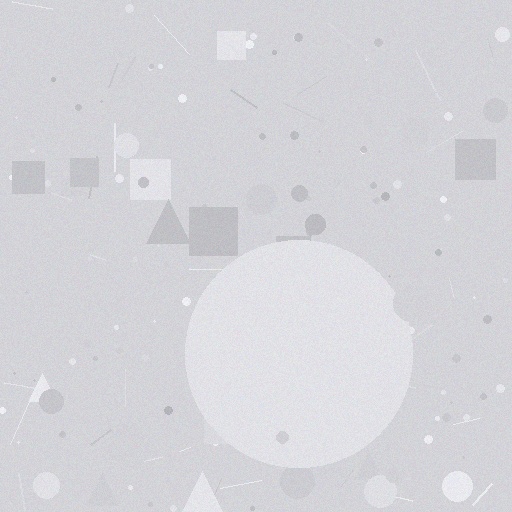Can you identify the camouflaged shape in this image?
The camouflaged shape is a circle.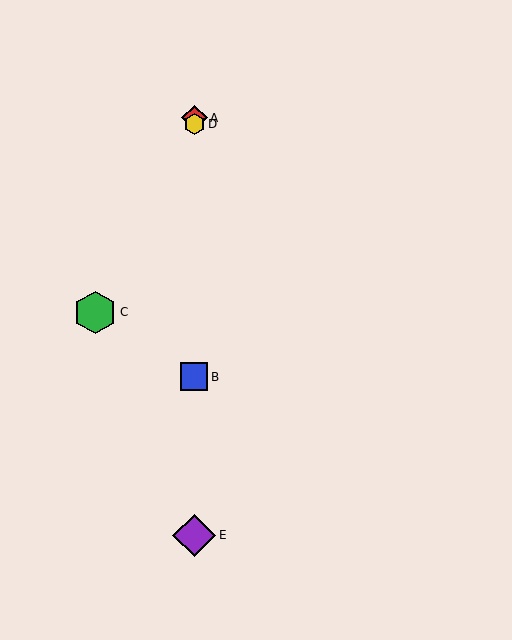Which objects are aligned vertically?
Objects A, B, D, E are aligned vertically.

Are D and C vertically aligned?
No, D is at x≈194 and C is at x≈95.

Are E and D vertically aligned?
Yes, both are at x≈194.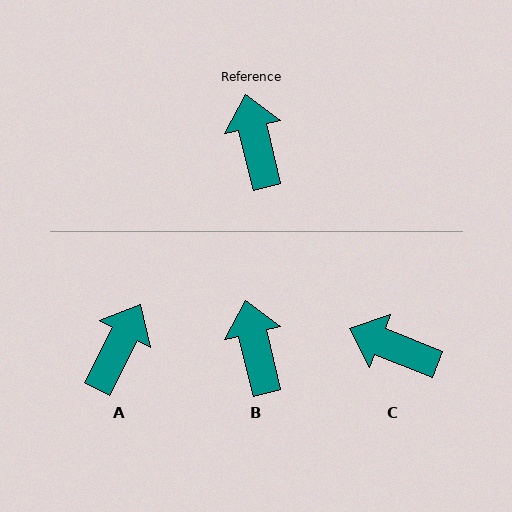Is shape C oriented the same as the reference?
No, it is off by about 55 degrees.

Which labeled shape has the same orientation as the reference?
B.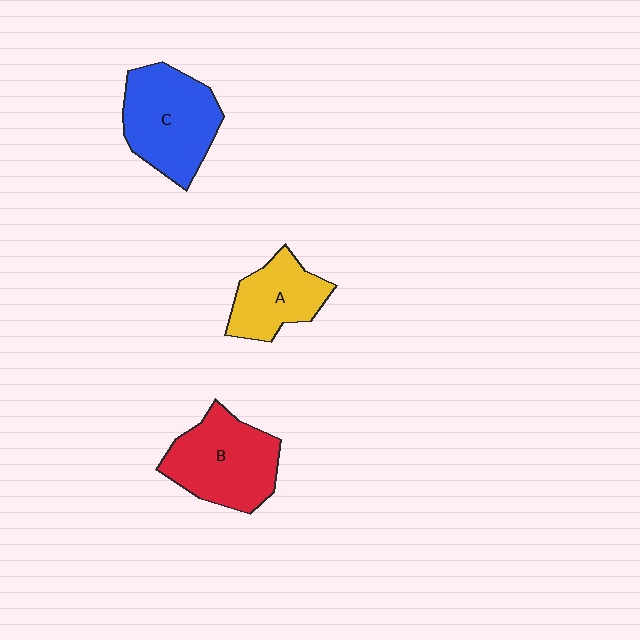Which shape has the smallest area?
Shape A (yellow).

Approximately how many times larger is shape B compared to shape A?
Approximately 1.4 times.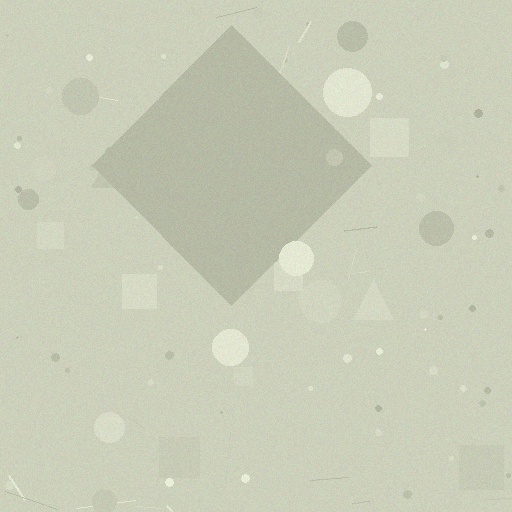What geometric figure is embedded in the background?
A diamond is embedded in the background.